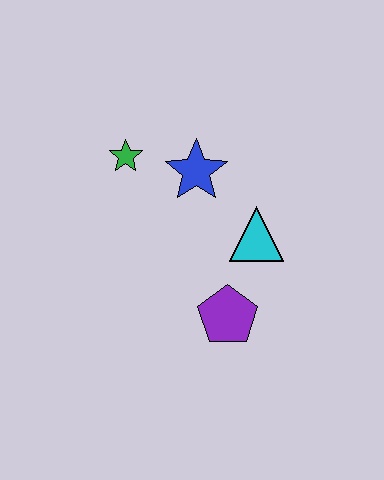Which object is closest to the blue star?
The green star is closest to the blue star.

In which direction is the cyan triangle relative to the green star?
The cyan triangle is to the right of the green star.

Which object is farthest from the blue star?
The purple pentagon is farthest from the blue star.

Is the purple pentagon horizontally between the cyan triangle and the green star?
Yes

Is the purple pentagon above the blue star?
No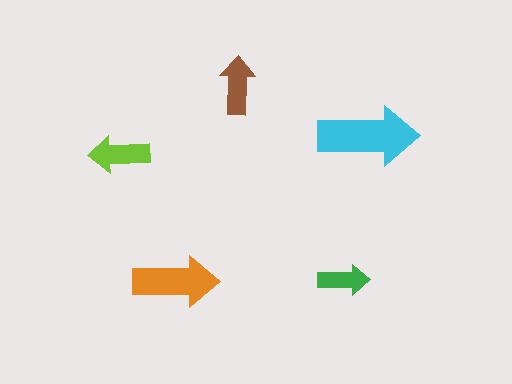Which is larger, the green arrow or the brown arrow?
The brown one.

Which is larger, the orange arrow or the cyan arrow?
The cyan one.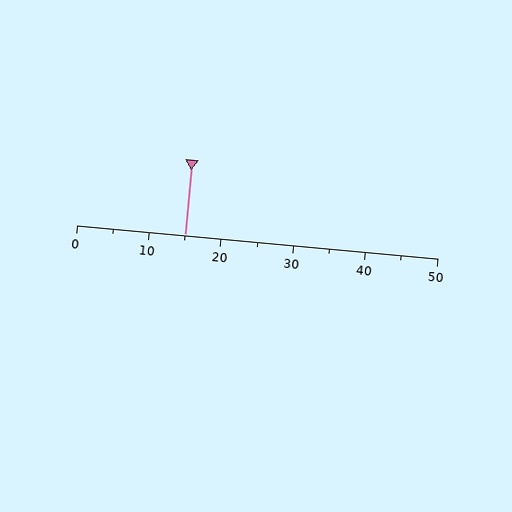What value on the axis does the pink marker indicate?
The marker indicates approximately 15.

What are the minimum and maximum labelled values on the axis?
The axis runs from 0 to 50.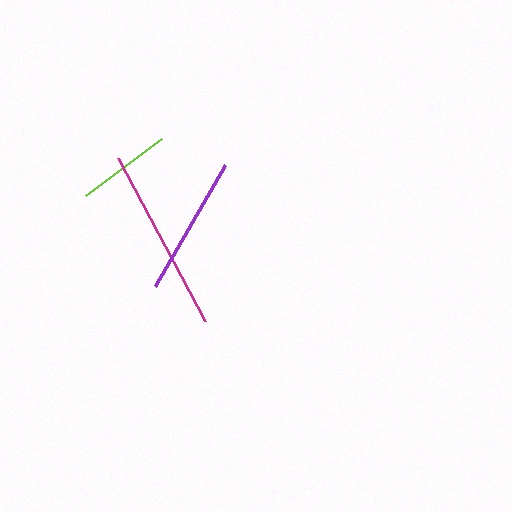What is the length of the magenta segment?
The magenta segment is approximately 185 pixels long.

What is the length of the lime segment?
The lime segment is approximately 96 pixels long.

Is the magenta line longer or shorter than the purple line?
The magenta line is longer than the purple line.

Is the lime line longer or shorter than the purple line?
The purple line is longer than the lime line.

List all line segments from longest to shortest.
From longest to shortest: magenta, purple, lime.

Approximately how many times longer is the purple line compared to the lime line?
The purple line is approximately 1.5 times the length of the lime line.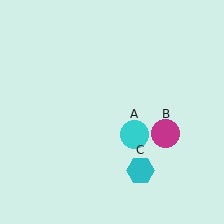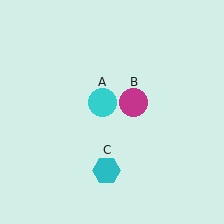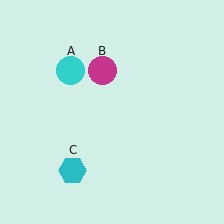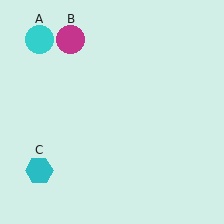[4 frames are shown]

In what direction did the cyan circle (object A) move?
The cyan circle (object A) moved up and to the left.